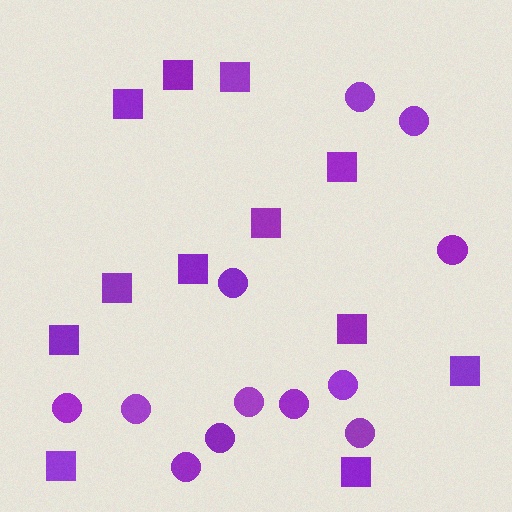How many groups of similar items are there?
There are 2 groups: one group of circles (12) and one group of squares (12).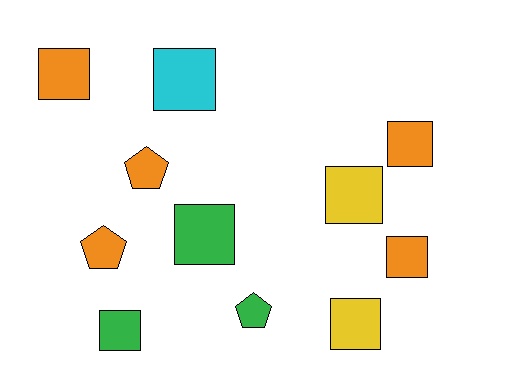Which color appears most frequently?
Orange, with 5 objects.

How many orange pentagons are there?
There are 2 orange pentagons.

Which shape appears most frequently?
Square, with 8 objects.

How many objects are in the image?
There are 11 objects.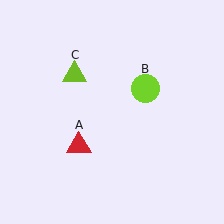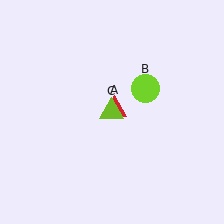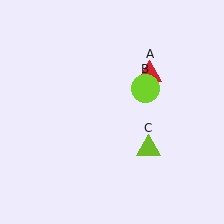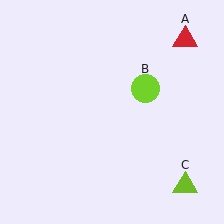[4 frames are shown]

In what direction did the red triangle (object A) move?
The red triangle (object A) moved up and to the right.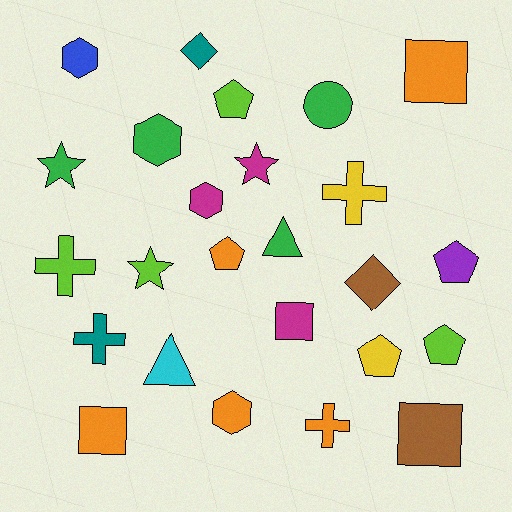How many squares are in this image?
There are 4 squares.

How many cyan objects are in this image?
There is 1 cyan object.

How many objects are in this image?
There are 25 objects.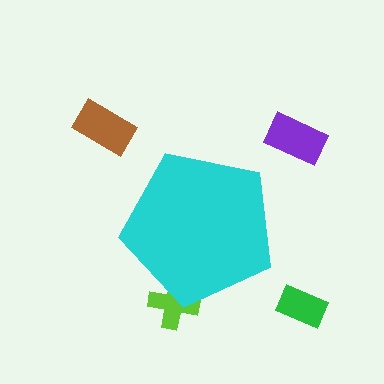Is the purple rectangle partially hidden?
No, the purple rectangle is fully visible.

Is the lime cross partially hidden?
Yes, the lime cross is partially hidden behind the cyan pentagon.